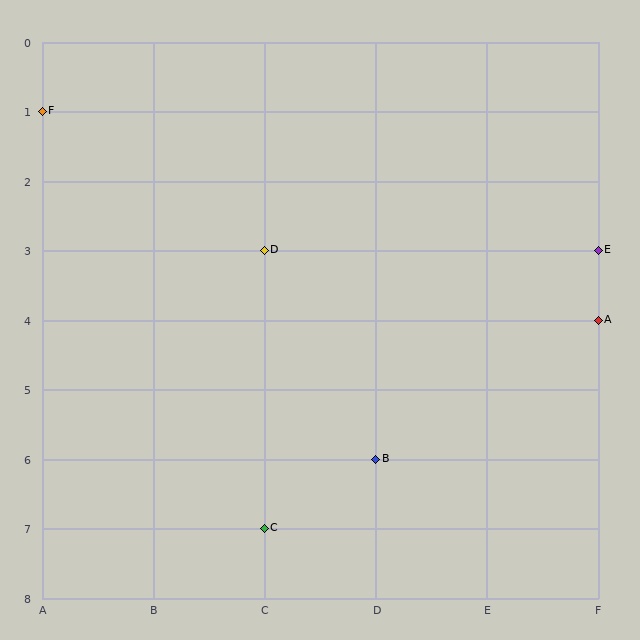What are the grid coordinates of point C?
Point C is at grid coordinates (C, 7).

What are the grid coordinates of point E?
Point E is at grid coordinates (F, 3).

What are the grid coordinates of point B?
Point B is at grid coordinates (D, 6).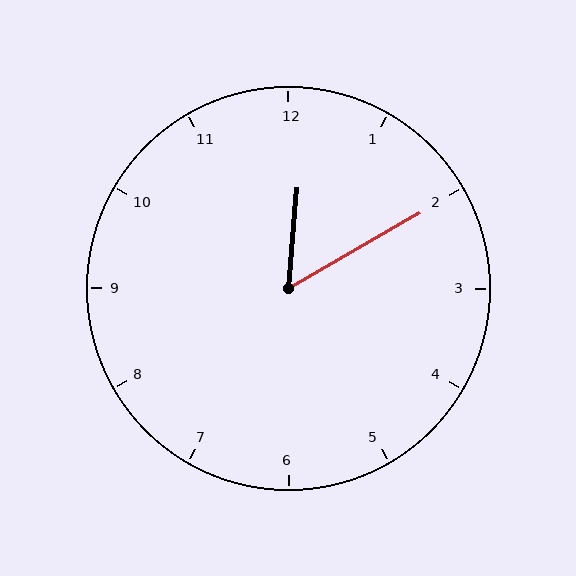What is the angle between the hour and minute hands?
Approximately 55 degrees.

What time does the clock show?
12:10.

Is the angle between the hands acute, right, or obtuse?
It is acute.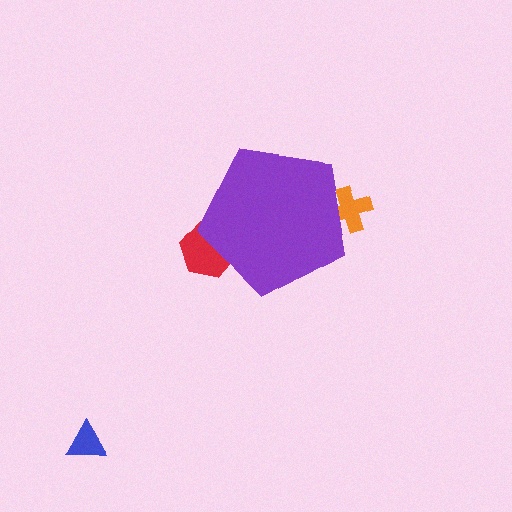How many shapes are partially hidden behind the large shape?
2 shapes are partially hidden.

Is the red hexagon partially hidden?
Yes, the red hexagon is partially hidden behind the purple pentagon.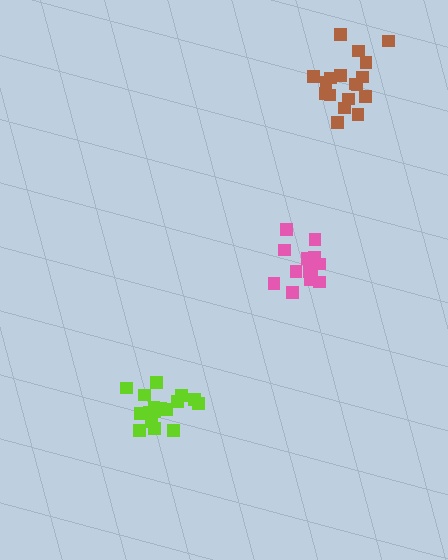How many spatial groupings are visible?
There are 3 spatial groupings.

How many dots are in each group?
Group 1: 18 dots, Group 2: 13 dots, Group 3: 17 dots (48 total).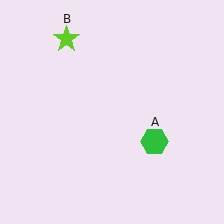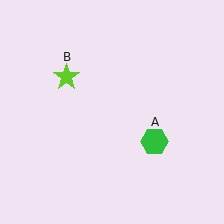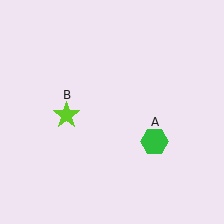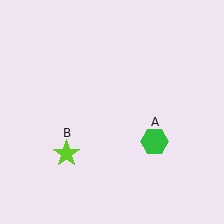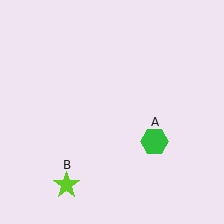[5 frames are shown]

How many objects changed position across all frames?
1 object changed position: lime star (object B).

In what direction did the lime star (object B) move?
The lime star (object B) moved down.